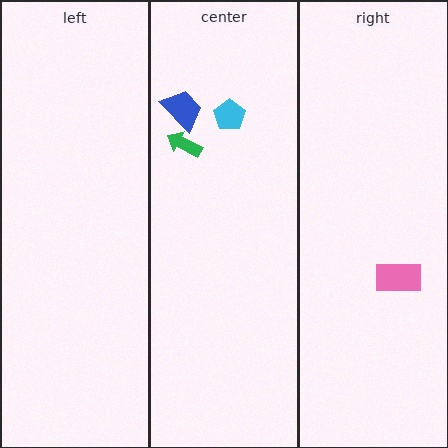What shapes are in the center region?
The cyan pentagon, the green arrow, the blue trapezoid.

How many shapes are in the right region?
1.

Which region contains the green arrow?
The center region.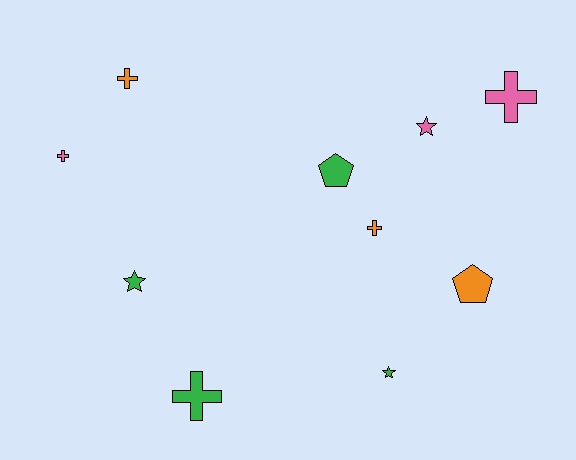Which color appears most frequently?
Green, with 4 objects.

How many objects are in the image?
There are 10 objects.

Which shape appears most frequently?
Cross, with 5 objects.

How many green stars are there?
There are 2 green stars.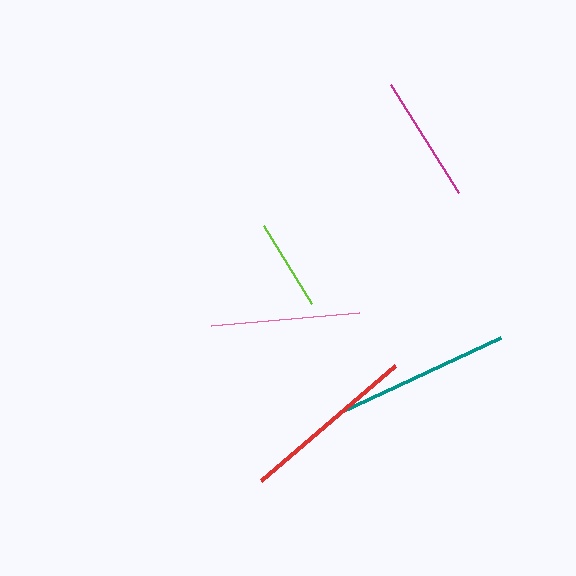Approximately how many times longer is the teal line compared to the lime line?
The teal line is approximately 1.9 times the length of the lime line.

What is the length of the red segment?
The red segment is approximately 177 pixels long.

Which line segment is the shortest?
The lime line is the shortest at approximately 92 pixels.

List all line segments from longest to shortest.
From longest to shortest: teal, red, pink, magenta, lime.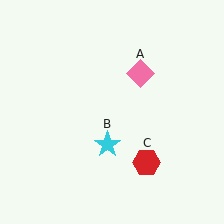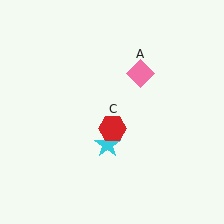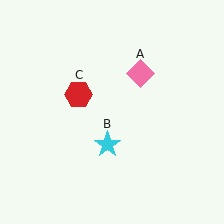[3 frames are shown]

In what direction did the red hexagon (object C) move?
The red hexagon (object C) moved up and to the left.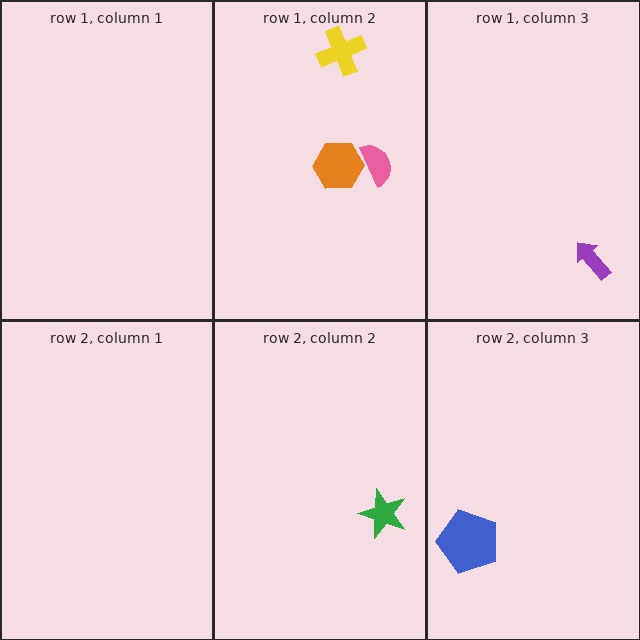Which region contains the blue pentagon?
The row 2, column 3 region.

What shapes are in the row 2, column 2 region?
The green star.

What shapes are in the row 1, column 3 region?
The purple arrow.